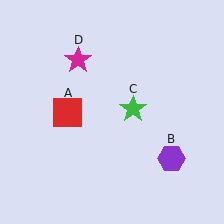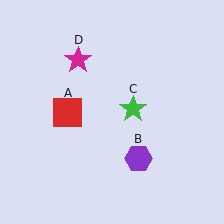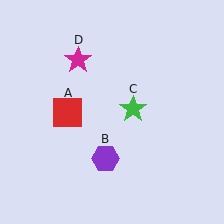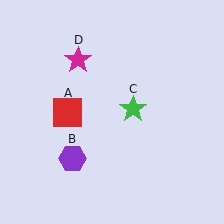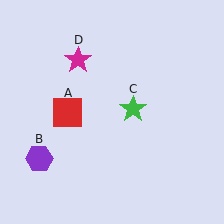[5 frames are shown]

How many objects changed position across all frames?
1 object changed position: purple hexagon (object B).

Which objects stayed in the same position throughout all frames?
Red square (object A) and green star (object C) and magenta star (object D) remained stationary.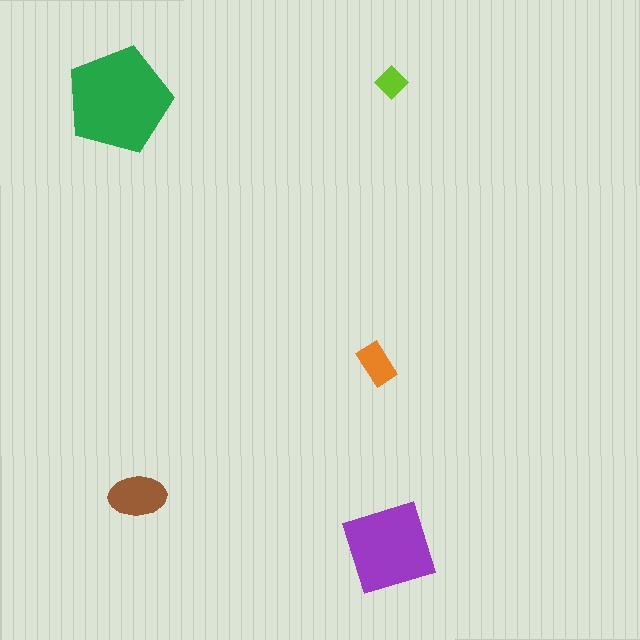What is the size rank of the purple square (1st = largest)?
2nd.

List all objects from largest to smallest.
The green pentagon, the purple square, the brown ellipse, the orange rectangle, the lime diamond.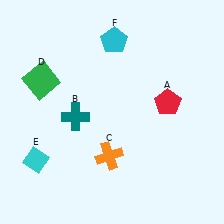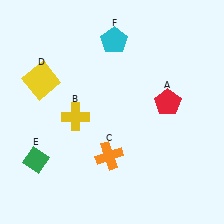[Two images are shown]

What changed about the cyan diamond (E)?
In Image 1, E is cyan. In Image 2, it changed to green.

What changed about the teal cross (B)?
In Image 1, B is teal. In Image 2, it changed to yellow.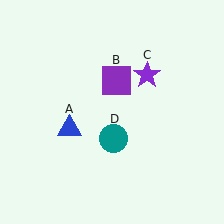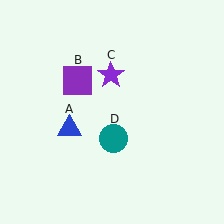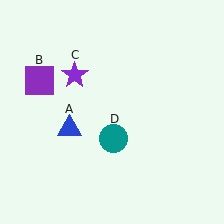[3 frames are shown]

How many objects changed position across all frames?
2 objects changed position: purple square (object B), purple star (object C).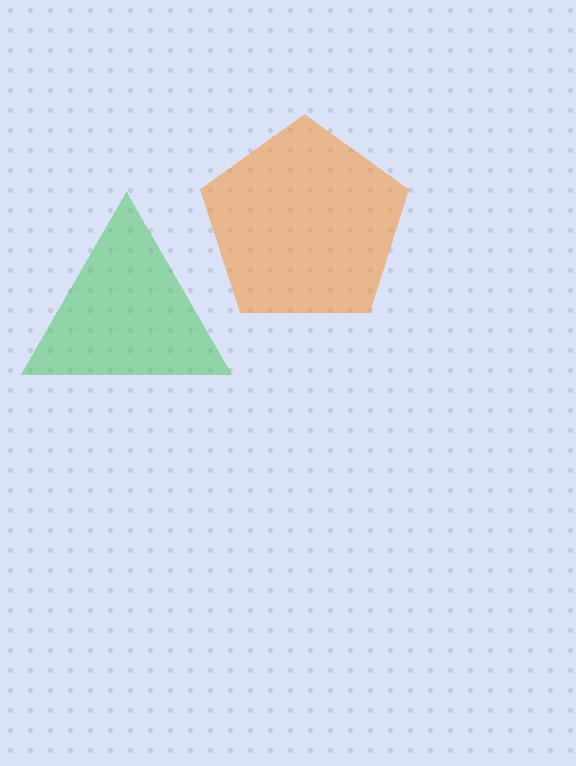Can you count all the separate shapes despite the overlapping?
Yes, there are 2 separate shapes.